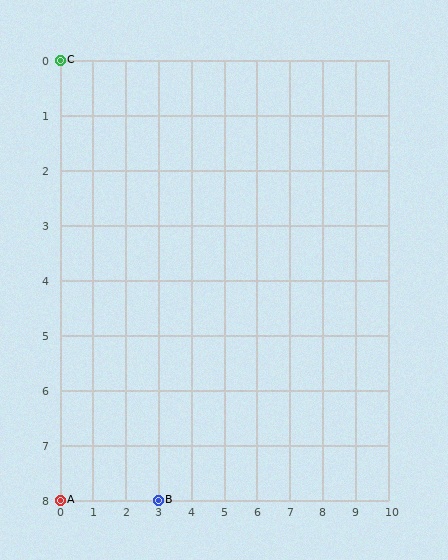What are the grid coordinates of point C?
Point C is at grid coordinates (0, 0).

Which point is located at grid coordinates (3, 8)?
Point B is at (3, 8).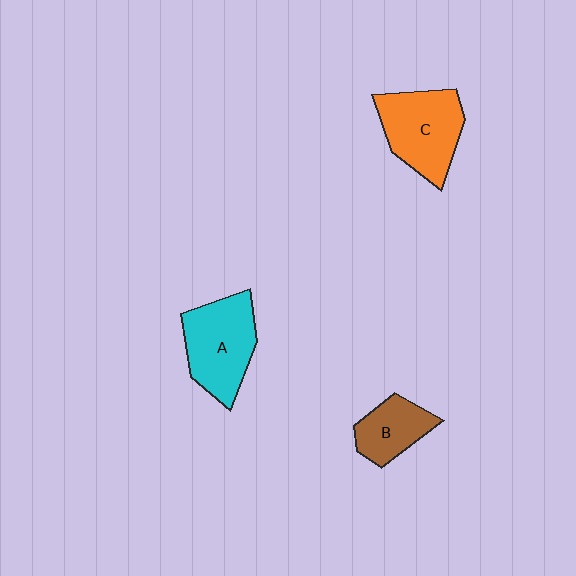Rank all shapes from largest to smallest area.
From largest to smallest: A (cyan), C (orange), B (brown).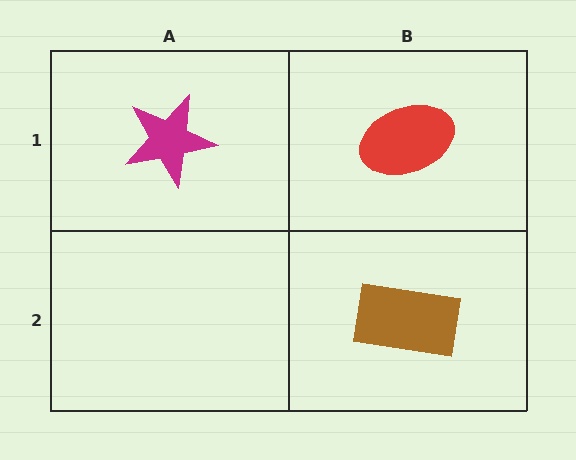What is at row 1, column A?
A magenta star.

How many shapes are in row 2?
1 shape.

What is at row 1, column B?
A red ellipse.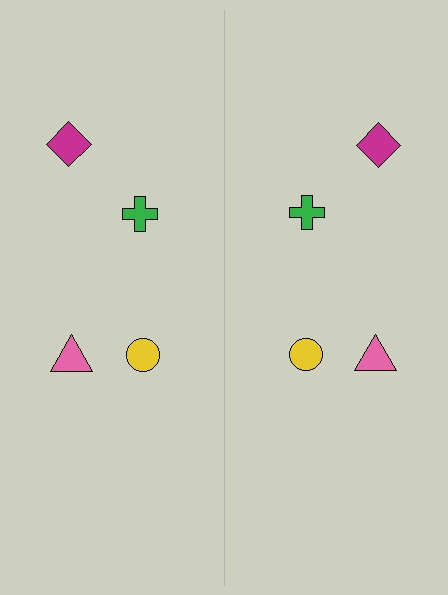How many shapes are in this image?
There are 8 shapes in this image.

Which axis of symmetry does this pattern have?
The pattern has a vertical axis of symmetry running through the center of the image.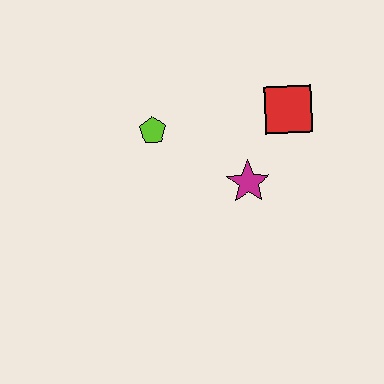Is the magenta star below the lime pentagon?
Yes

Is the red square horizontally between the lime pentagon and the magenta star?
No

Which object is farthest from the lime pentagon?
The red square is farthest from the lime pentagon.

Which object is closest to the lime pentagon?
The magenta star is closest to the lime pentagon.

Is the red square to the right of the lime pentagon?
Yes